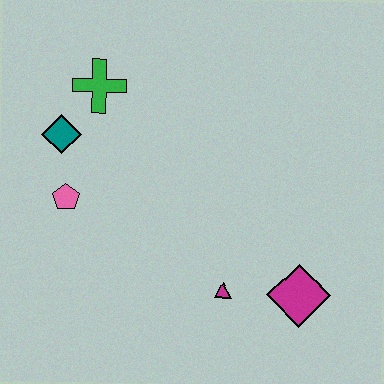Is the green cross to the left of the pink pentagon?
No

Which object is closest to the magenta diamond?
The magenta triangle is closest to the magenta diamond.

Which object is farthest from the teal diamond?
The magenta diamond is farthest from the teal diamond.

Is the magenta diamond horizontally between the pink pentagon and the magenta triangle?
No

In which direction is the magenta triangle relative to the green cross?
The magenta triangle is below the green cross.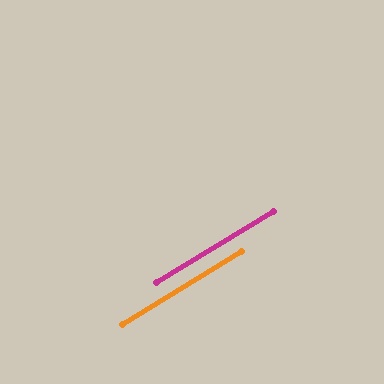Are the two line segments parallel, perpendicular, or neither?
Parallel — their directions differ by only 0.2°.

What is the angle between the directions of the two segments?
Approximately 0 degrees.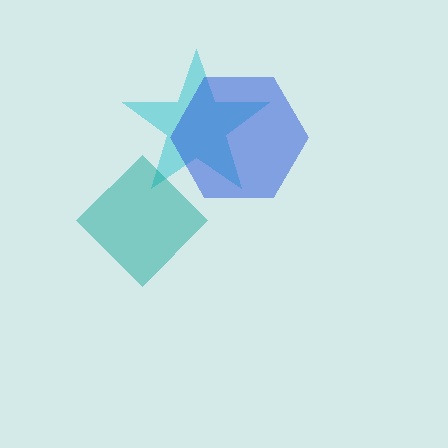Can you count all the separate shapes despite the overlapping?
Yes, there are 3 separate shapes.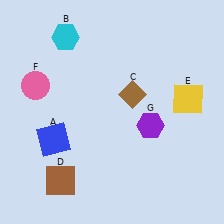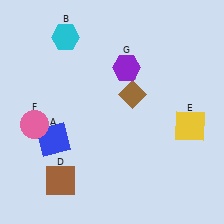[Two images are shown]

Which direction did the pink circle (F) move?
The pink circle (F) moved down.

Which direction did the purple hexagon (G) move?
The purple hexagon (G) moved up.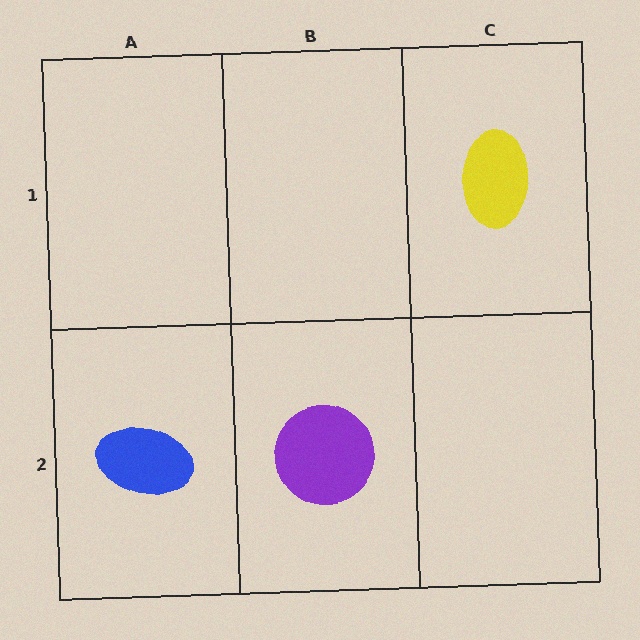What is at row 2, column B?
A purple circle.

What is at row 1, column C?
A yellow ellipse.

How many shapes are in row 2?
2 shapes.